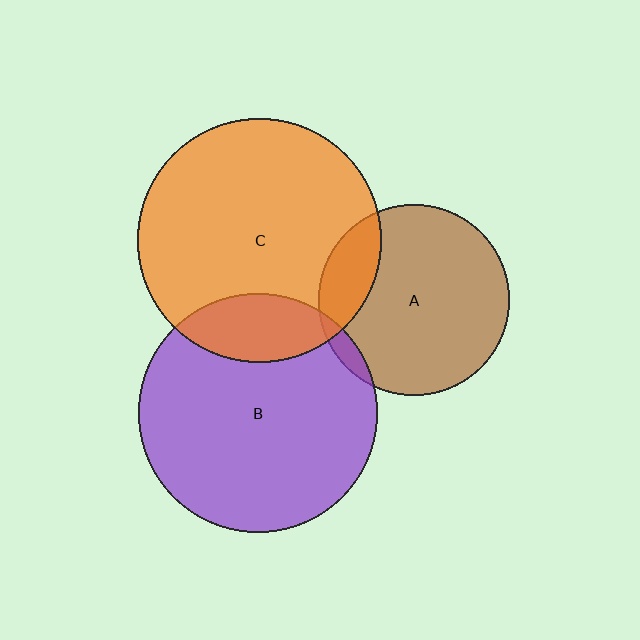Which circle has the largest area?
Circle C (orange).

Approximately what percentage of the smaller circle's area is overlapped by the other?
Approximately 5%.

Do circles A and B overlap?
Yes.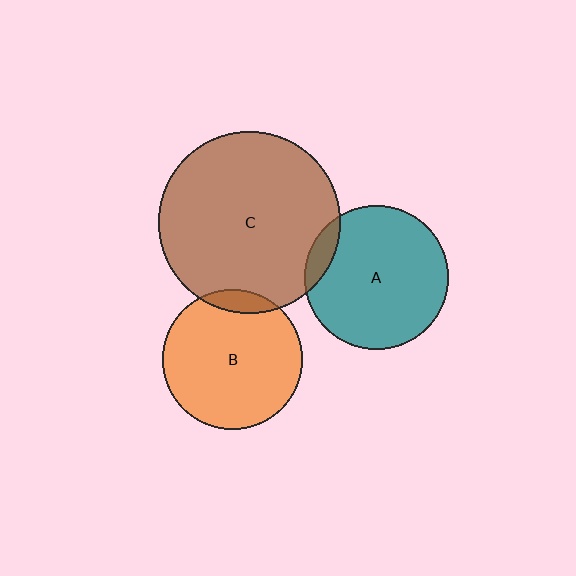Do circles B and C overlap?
Yes.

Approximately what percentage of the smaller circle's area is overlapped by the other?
Approximately 10%.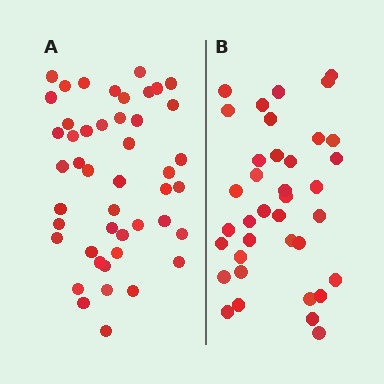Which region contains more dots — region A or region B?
Region A (the left region) has more dots.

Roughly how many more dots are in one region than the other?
Region A has roughly 8 or so more dots than region B.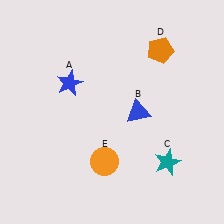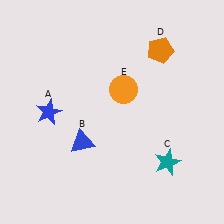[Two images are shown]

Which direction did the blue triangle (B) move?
The blue triangle (B) moved left.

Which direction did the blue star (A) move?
The blue star (A) moved down.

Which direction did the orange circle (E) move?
The orange circle (E) moved up.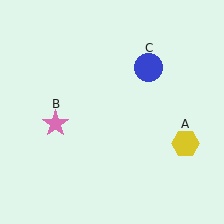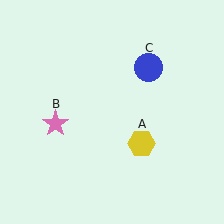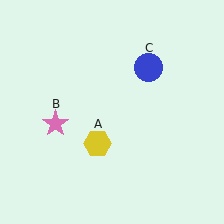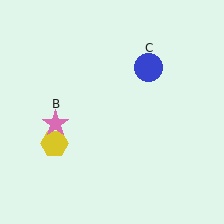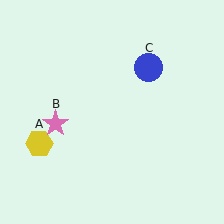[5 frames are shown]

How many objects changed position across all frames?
1 object changed position: yellow hexagon (object A).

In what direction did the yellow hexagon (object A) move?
The yellow hexagon (object A) moved left.